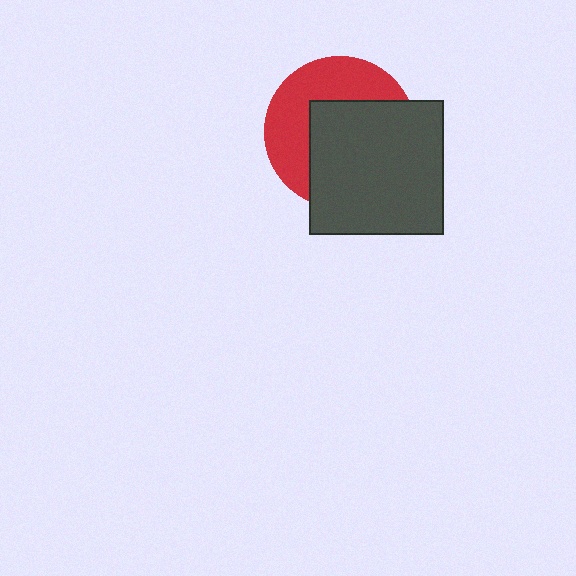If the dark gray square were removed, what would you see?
You would see the complete red circle.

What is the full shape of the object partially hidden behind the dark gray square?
The partially hidden object is a red circle.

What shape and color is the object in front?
The object in front is a dark gray square.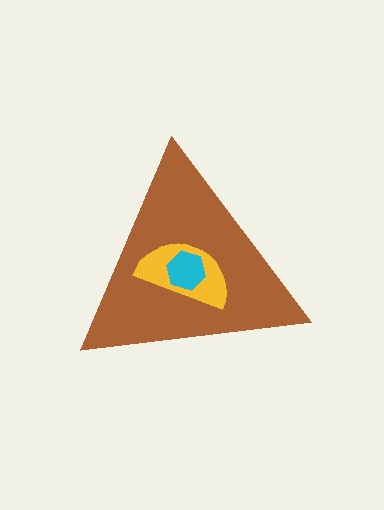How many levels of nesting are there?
3.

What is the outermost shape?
The brown triangle.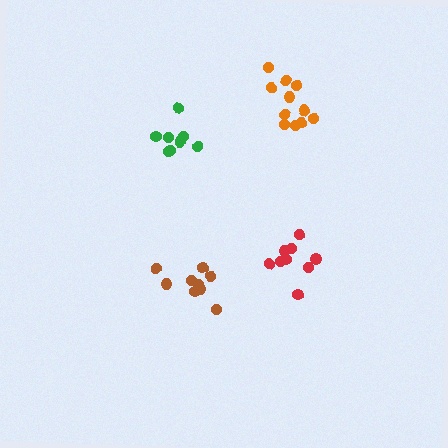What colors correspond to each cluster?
The clusters are colored: brown, orange, green, red.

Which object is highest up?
The orange cluster is topmost.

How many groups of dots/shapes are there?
There are 4 groups.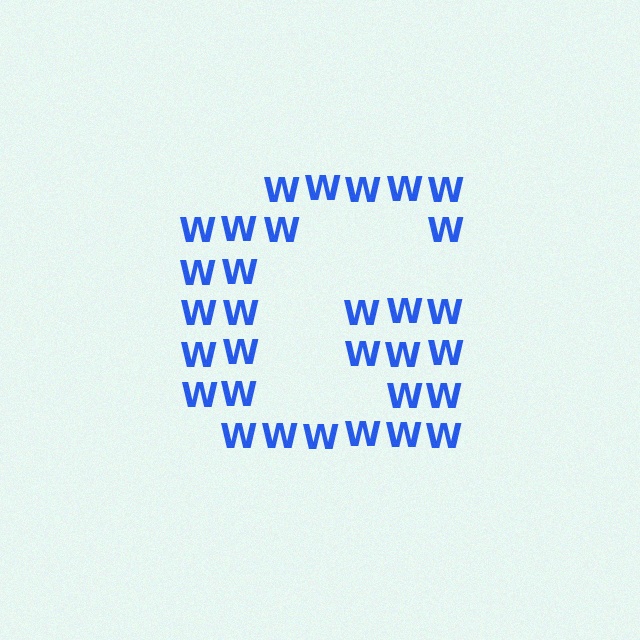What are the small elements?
The small elements are letter W's.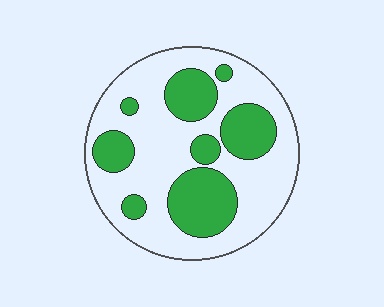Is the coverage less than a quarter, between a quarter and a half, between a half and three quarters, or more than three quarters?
Between a quarter and a half.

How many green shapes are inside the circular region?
8.